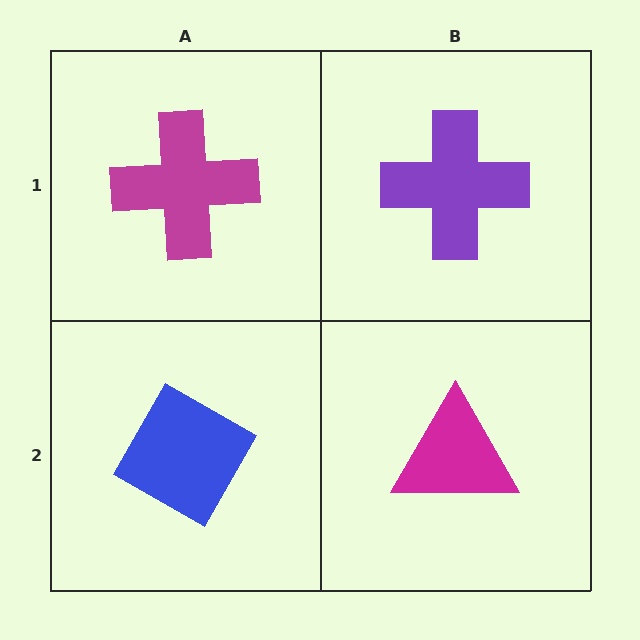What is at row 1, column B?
A purple cross.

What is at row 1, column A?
A magenta cross.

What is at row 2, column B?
A magenta triangle.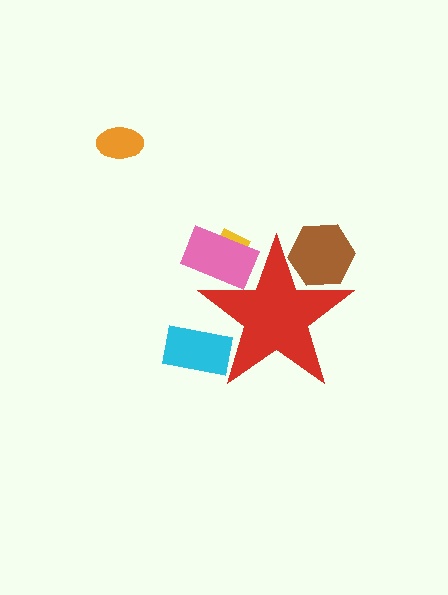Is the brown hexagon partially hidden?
Yes, the brown hexagon is partially hidden behind the red star.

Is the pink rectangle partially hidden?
Yes, the pink rectangle is partially hidden behind the red star.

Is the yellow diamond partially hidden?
Yes, the yellow diamond is partially hidden behind the red star.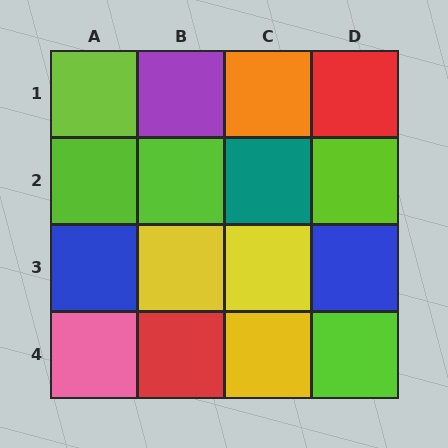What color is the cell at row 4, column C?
Yellow.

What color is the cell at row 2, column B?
Lime.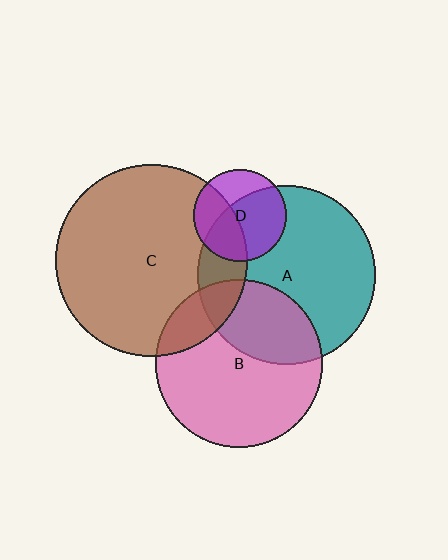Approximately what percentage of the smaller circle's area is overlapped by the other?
Approximately 15%.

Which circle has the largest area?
Circle C (brown).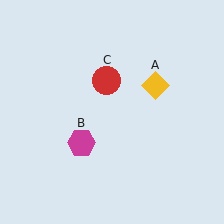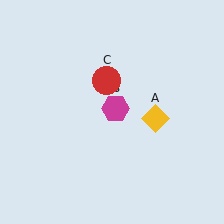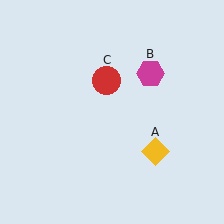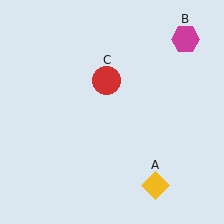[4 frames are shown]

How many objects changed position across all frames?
2 objects changed position: yellow diamond (object A), magenta hexagon (object B).